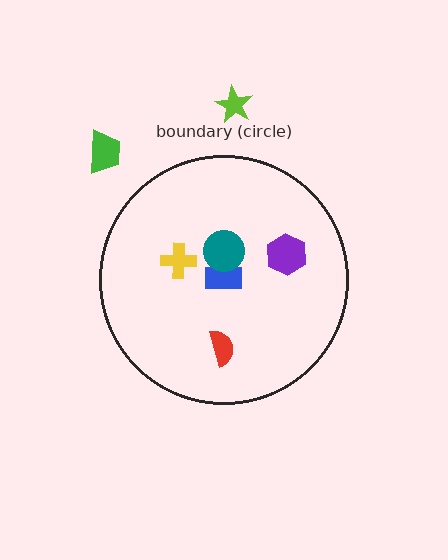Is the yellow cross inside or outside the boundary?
Inside.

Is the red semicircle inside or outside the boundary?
Inside.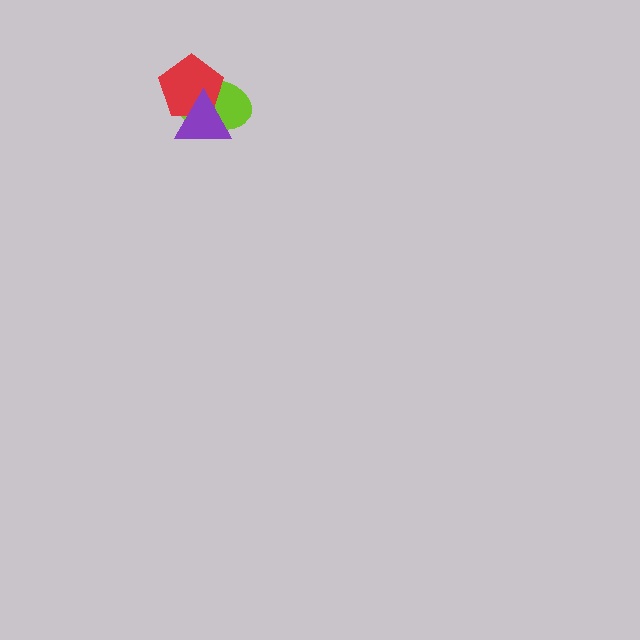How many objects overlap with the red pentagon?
2 objects overlap with the red pentagon.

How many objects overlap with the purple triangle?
2 objects overlap with the purple triangle.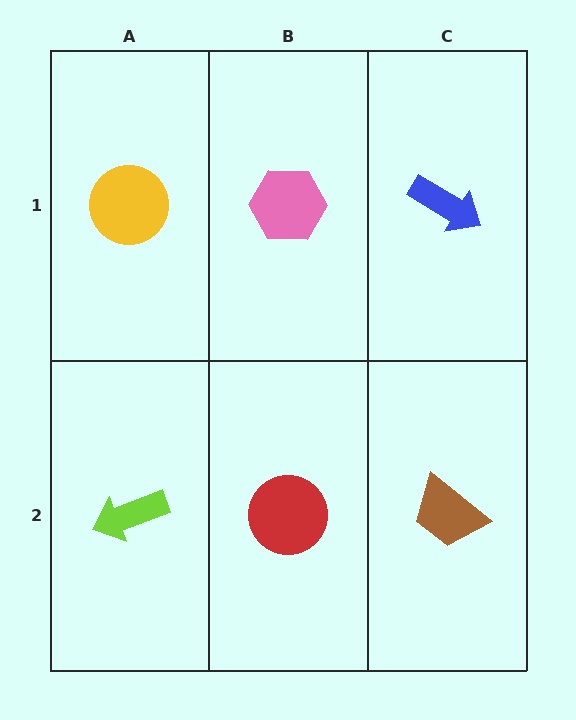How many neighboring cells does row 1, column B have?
3.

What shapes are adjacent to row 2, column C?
A blue arrow (row 1, column C), a red circle (row 2, column B).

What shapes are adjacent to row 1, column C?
A brown trapezoid (row 2, column C), a pink hexagon (row 1, column B).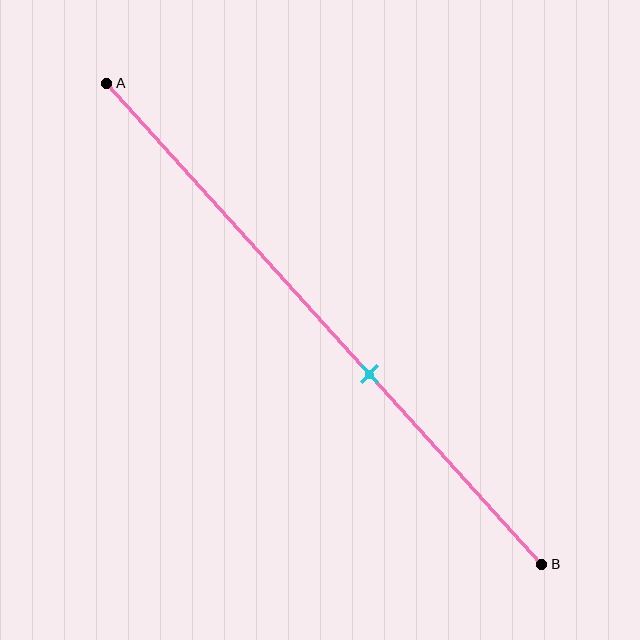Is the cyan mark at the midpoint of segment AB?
No, the mark is at about 60% from A, not at the 50% midpoint.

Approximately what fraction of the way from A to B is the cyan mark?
The cyan mark is approximately 60% of the way from A to B.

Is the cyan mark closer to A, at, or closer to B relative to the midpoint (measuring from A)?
The cyan mark is closer to point B than the midpoint of segment AB.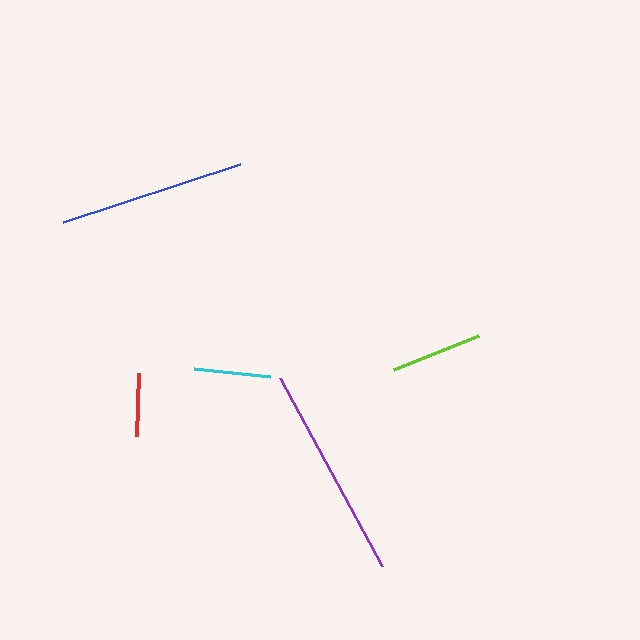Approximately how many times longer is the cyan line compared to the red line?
The cyan line is approximately 1.2 times the length of the red line.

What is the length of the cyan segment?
The cyan segment is approximately 77 pixels long.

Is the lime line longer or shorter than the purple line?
The purple line is longer than the lime line.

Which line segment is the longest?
The purple line is the longest at approximately 213 pixels.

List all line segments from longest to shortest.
From longest to shortest: purple, blue, lime, cyan, red.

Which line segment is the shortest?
The red line is the shortest at approximately 63 pixels.